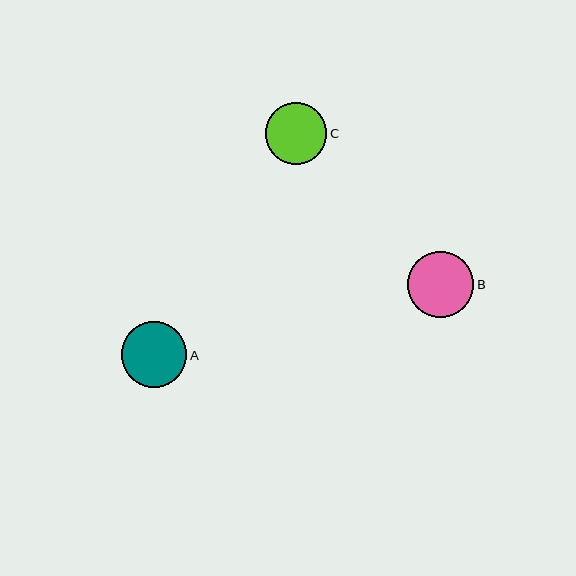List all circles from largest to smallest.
From largest to smallest: B, A, C.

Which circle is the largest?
Circle B is the largest with a size of approximately 66 pixels.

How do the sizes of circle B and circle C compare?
Circle B and circle C are approximately the same size.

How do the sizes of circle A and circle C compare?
Circle A and circle C are approximately the same size.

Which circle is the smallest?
Circle C is the smallest with a size of approximately 62 pixels.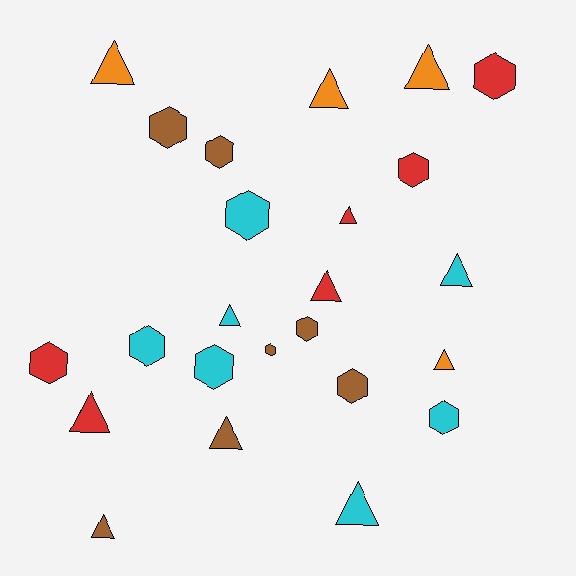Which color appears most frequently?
Brown, with 7 objects.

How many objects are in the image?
There are 24 objects.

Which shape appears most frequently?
Triangle, with 12 objects.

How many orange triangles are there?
There are 4 orange triangles.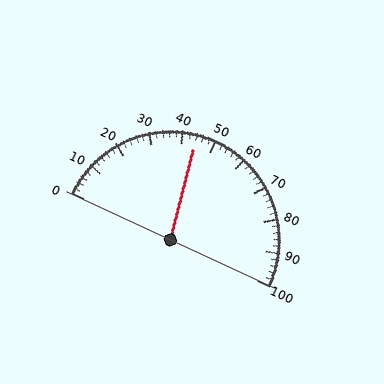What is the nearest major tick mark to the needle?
The nearest major tick mark is 40.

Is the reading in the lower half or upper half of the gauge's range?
The reading is in the lower half of the range (0 to 100).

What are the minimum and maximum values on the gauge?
The gauge ranges from 0 to 100.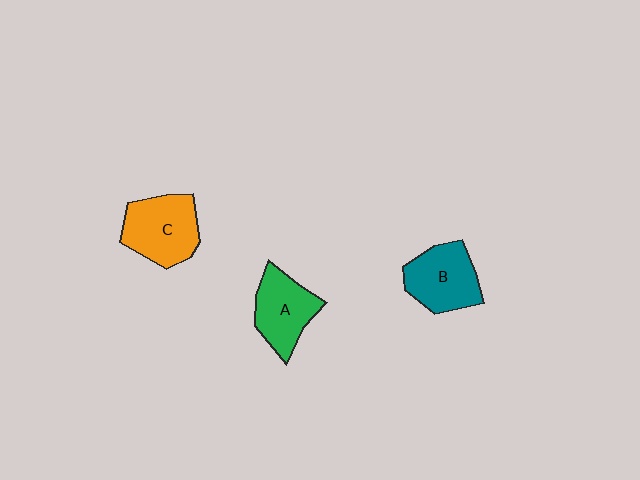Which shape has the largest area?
Shape C (orange).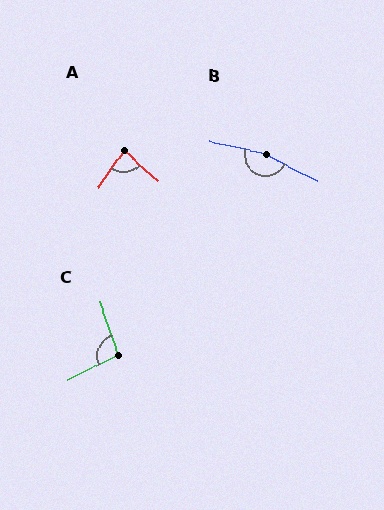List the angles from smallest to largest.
A (83°), C (98°), B (166°).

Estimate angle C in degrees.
Approximately 98 degrees.